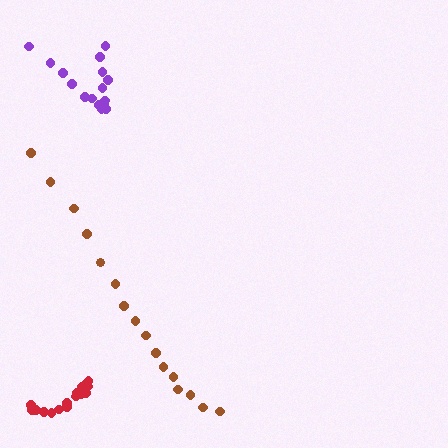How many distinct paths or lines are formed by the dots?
There are 3 distinct paths.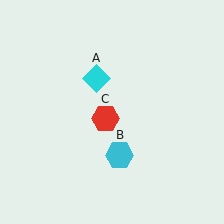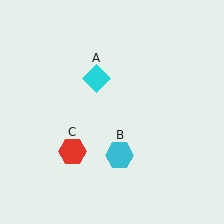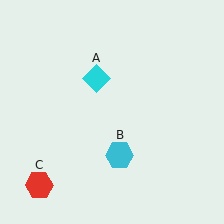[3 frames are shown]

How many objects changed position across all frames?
1 object changed position: red hexagon (object C).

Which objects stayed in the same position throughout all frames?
Cyan diamond (object A) and cyan hexagon (object B) remained stationary.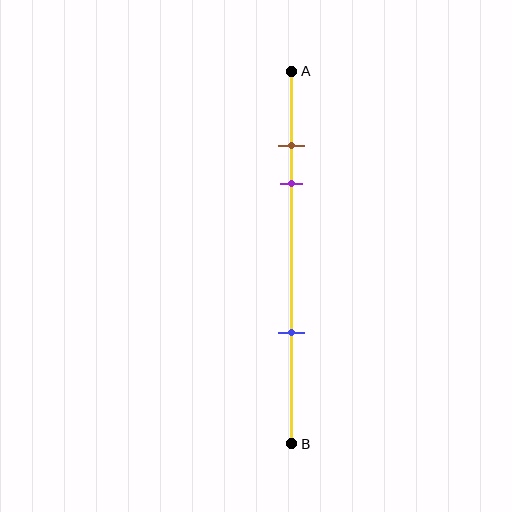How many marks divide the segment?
There are 3 marks dividing the segment.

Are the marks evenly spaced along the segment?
No, the marks are not evenly spaced.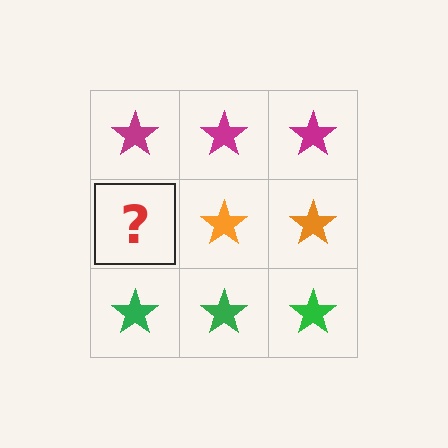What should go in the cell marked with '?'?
The missing cell should contain an orange star.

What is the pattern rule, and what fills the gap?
The rule is that each row has a consistent color. The gap should be filled with an orange star.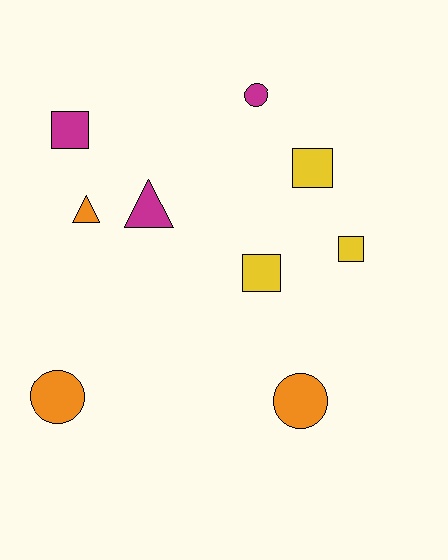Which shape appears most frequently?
Square, with 4 objects.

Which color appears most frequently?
Magenta, with 3 objects.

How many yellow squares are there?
There are 3 yellow squares.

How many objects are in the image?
There are 9 objects.